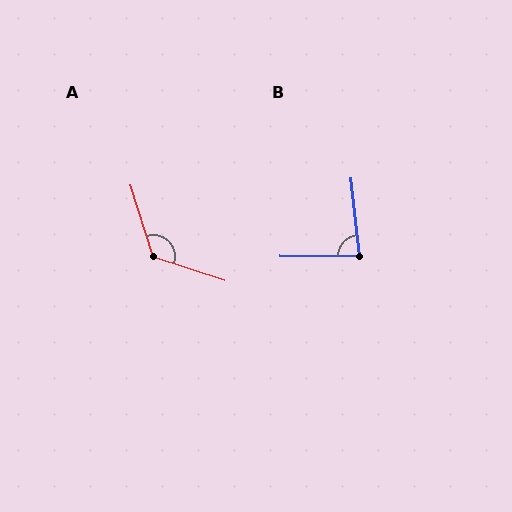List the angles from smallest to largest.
B (83°), A (126°).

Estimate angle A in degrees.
Approximately 126 degrees.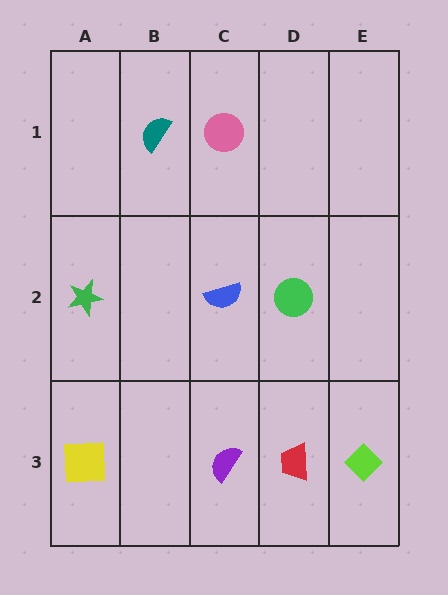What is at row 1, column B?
A teal semicircle.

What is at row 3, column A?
A yellow square.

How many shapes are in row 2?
3 shapes.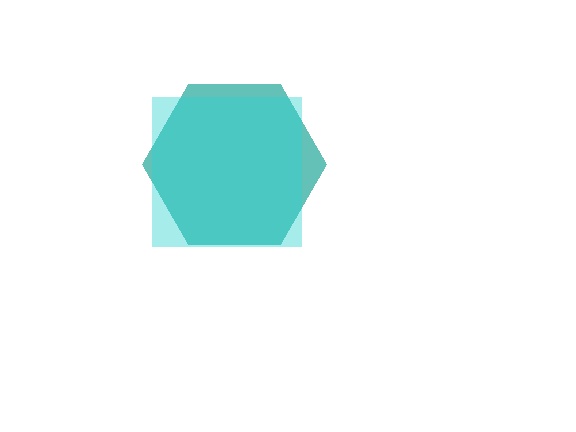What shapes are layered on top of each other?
The layered shapes are: a teal hexagon, a cyan square.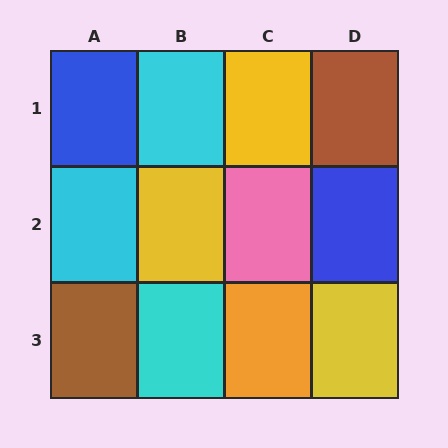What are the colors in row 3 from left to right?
Brown, cyan, orange, yellow.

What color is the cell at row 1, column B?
Cyan.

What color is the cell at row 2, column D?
Blue.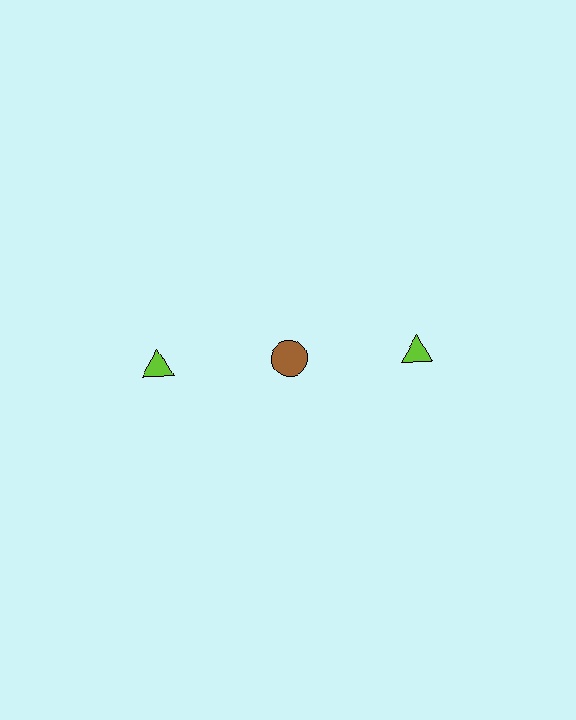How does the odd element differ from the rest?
It differs in both color (brown instead of lime) and shape (circle instead of triangle).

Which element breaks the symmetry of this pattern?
The brown circle in the top row, second from left column breaks the symmetry. All other shapes are lime triangles.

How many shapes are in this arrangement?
There are 3 shapes arranged in a grid pattern.